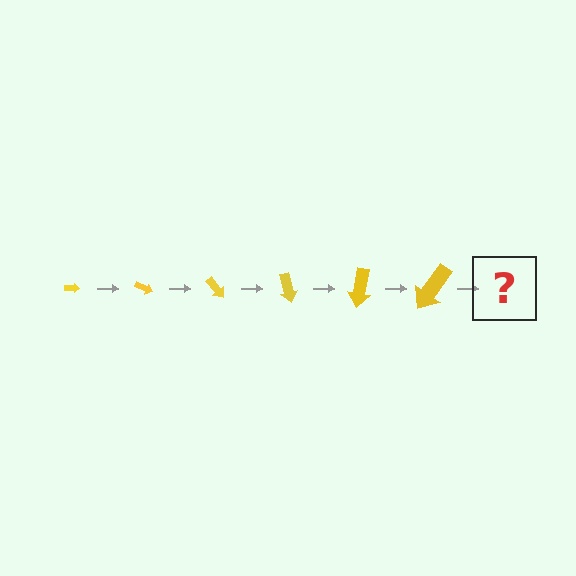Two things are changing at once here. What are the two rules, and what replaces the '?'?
The two rules are that the arrow grows larger each step and it rotates 25 degrees each step. The '?' should be an arrow, larger than the previous one and rotated 150 degrees from the start.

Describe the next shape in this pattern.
It should be an arrow, larger than the previous one and rotated 150 degrees from the start.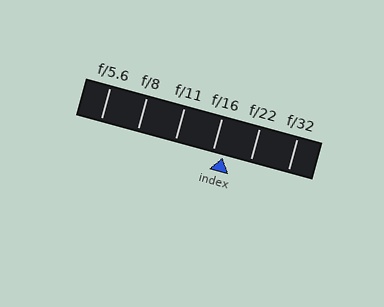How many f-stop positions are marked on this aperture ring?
There are 6 f-stop positions marked.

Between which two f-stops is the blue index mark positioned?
The index mark is between f/16 and f/22.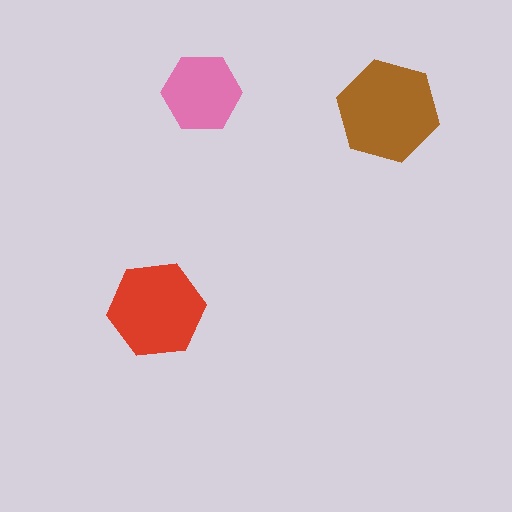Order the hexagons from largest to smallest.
the brown one, the red one, the pink one.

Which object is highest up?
The pink hexagon is topmost.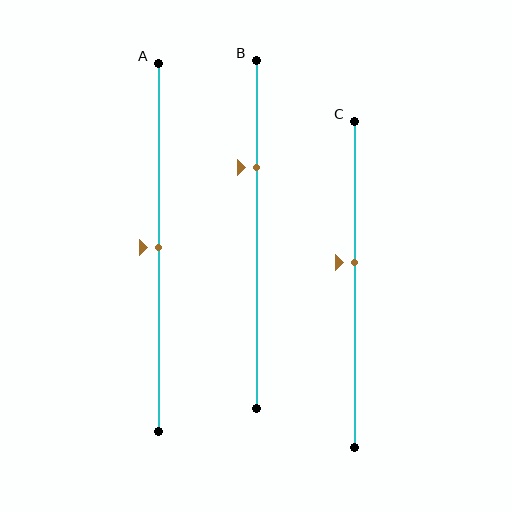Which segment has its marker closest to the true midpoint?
Segment A has its marker closest to the true midpoint.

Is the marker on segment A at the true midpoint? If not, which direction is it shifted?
Yes, the marker on segment A is at the true midpoint.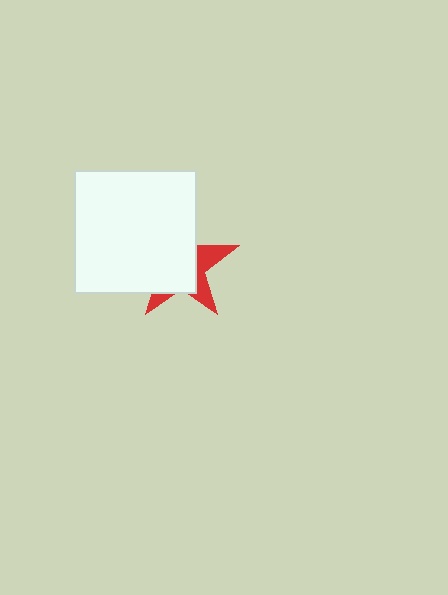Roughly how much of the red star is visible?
A small part of it is visible (roughly 32%).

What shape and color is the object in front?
The object in front is a white square.